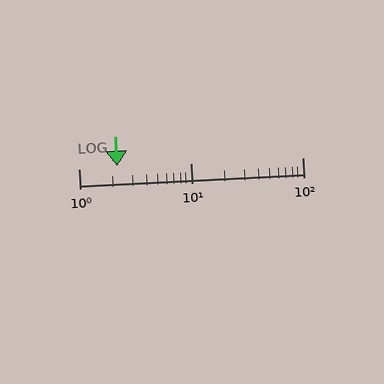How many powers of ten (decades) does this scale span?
The scale spans 2 decades, from 1 to 100.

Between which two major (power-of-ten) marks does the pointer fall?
The pointer is between 1 and 10.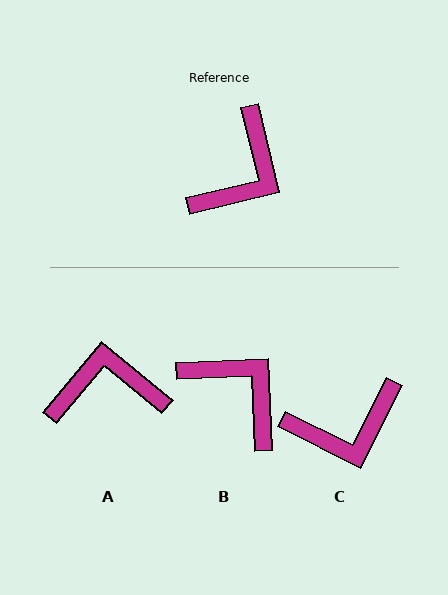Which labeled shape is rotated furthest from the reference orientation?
A, about 127 degrees away.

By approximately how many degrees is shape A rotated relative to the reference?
Approximately 127 degrees counter-clockwise.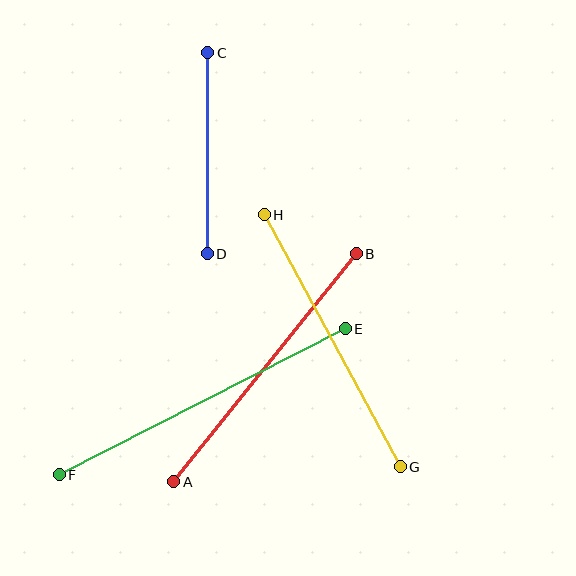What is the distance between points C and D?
The distance is approximately 201 pixels.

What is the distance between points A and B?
The distance is approximately 292 pixels.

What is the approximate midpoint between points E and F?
The midpoint is at approximately (202, 402) pixels.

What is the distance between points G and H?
The distance is approximately 286 pixels.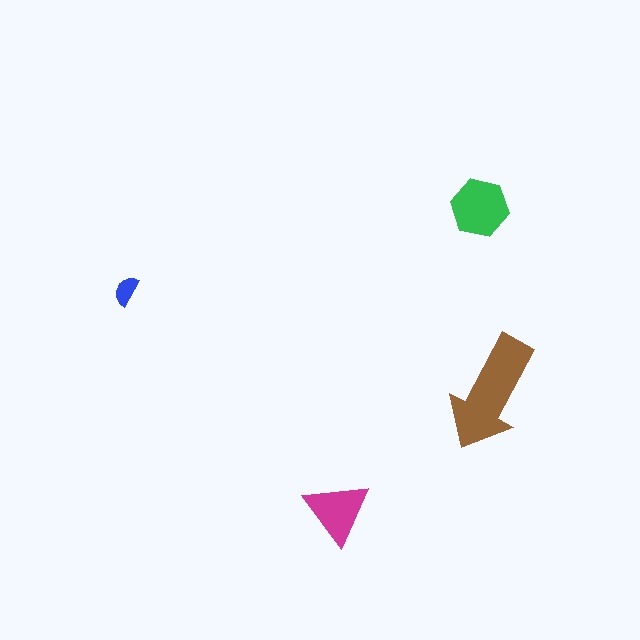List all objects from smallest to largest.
The blue semicircle, the magenta triangle, the green hexagon, the brown arrow.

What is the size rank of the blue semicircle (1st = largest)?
4th.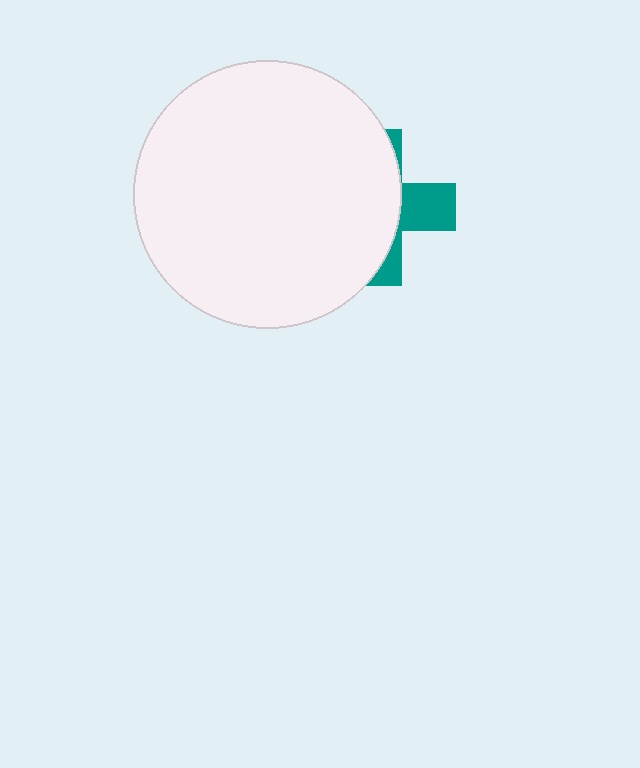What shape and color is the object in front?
The object in front is a white circle.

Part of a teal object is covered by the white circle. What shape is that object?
It is a cross.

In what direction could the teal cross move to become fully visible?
The teal cross could move right. That would shift it out from behind the white circle entirely.